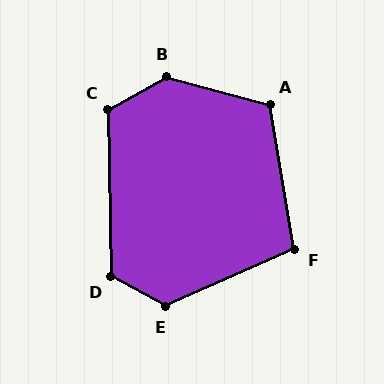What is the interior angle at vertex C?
Approximately 118 degrees (obtuse).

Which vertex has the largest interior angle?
B, at approximately 136 degrees.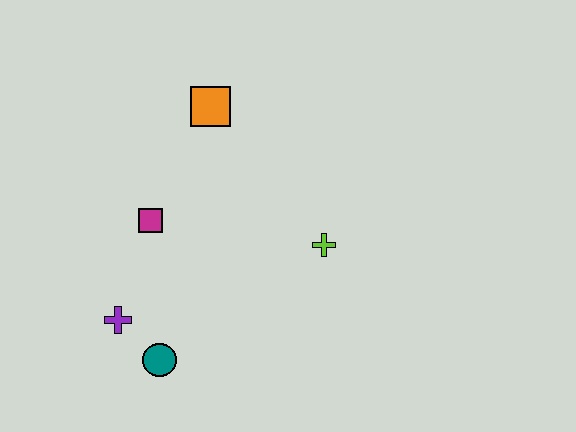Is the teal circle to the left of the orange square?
Yes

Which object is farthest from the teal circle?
The orange square is farthest from the teal circle.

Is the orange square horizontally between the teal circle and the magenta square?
No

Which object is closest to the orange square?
The magenta square is closest to the orange square.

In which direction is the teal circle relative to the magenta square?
The teal circle is below the magenta square.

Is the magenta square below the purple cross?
No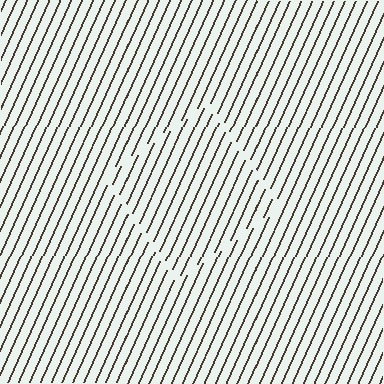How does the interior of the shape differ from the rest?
The interior of the shape contains the same grating, shifted by half a period — the contour is defined by the phase discontinuity where line-ends from the inner and outer gratings abut.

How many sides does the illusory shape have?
4 sides — the line-ends trace a square.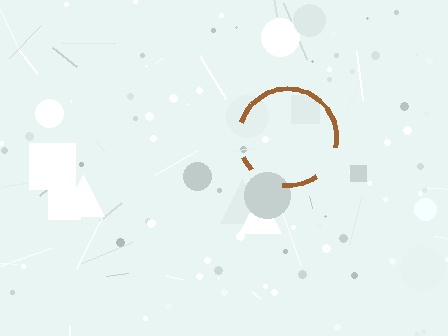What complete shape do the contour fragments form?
The contour fragments form a circle.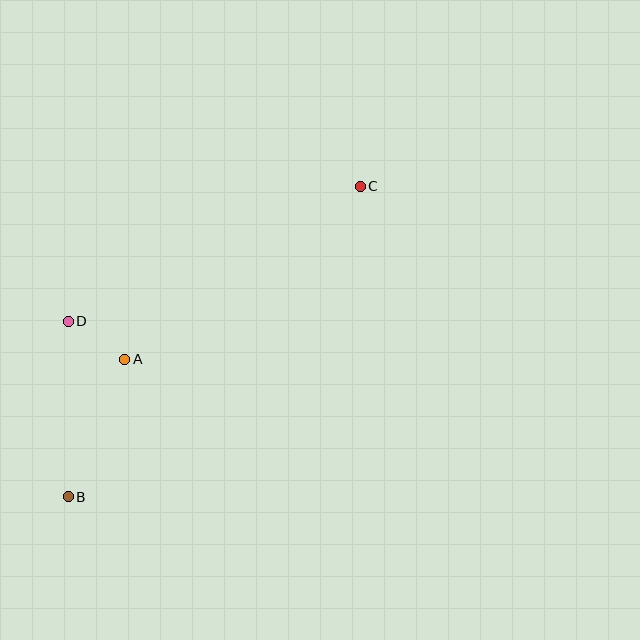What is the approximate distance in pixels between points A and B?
The distance between A and B is approximately 148 pixels.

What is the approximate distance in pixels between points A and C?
The distance between A and C is approximately 292 pixels.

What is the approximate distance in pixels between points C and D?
The distance between C and D is approximately 322 pixels.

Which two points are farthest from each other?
Points B and C are farthest from each other.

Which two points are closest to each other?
Points A and D are closest to each other.